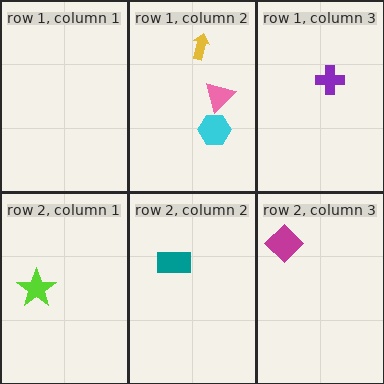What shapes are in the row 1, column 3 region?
The purple cross.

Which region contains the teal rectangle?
The row 2, column 2 region.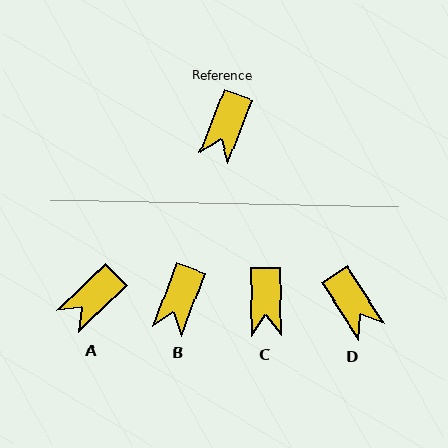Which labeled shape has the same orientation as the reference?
B.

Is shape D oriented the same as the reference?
No, it is off by about 54 degrees.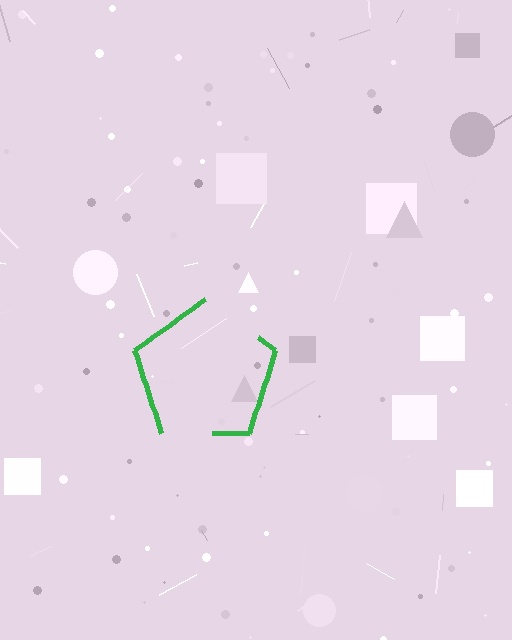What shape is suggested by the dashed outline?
The dashed outline suggests a pentagon.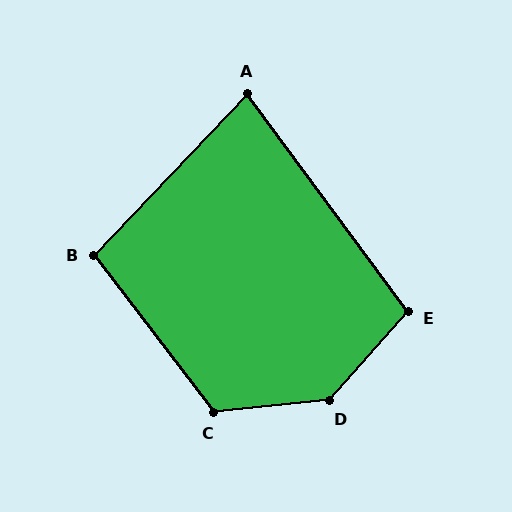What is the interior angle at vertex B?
Approximately 99 degrees (obtuse).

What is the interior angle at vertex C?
Approximately 121 degrees (obtuse).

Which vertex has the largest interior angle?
D, at approximately 137 degrees.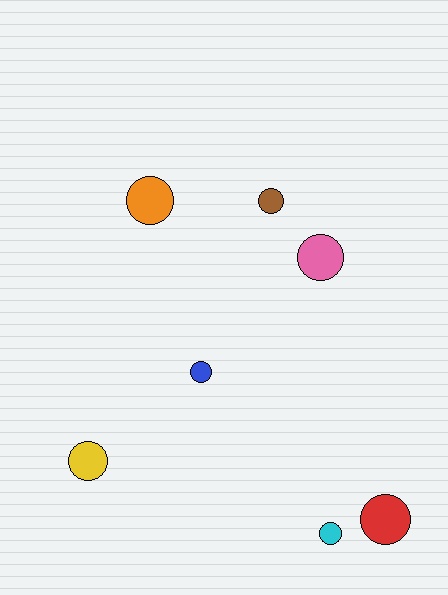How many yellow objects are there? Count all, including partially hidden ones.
There is 1 yellow object.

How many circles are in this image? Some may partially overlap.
There are 7 circles.